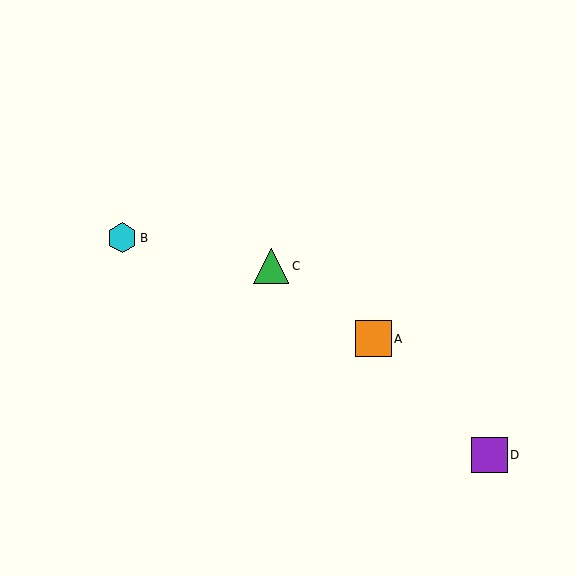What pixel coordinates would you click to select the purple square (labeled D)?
Click at (490, 455) to select the purple square D.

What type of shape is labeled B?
Shape B is a cyan hexagon.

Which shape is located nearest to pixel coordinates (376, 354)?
The orange square (labeled A) at (374, 339) is nearest to that location.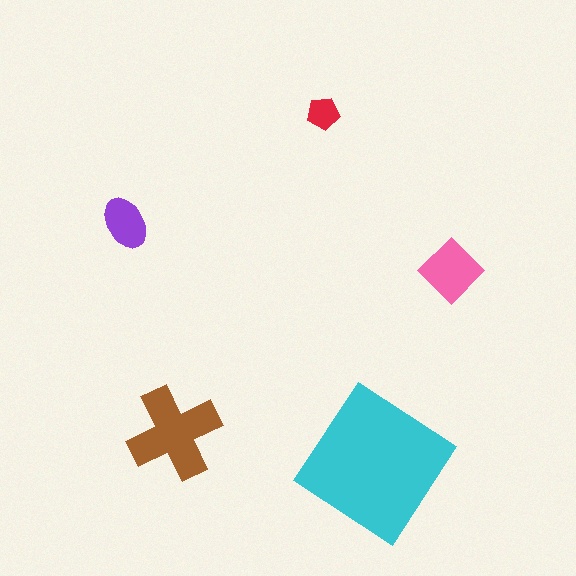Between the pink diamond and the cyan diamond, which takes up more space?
The cyan diamond.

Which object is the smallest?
The red pentagon.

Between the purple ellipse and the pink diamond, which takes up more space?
The pink diamond.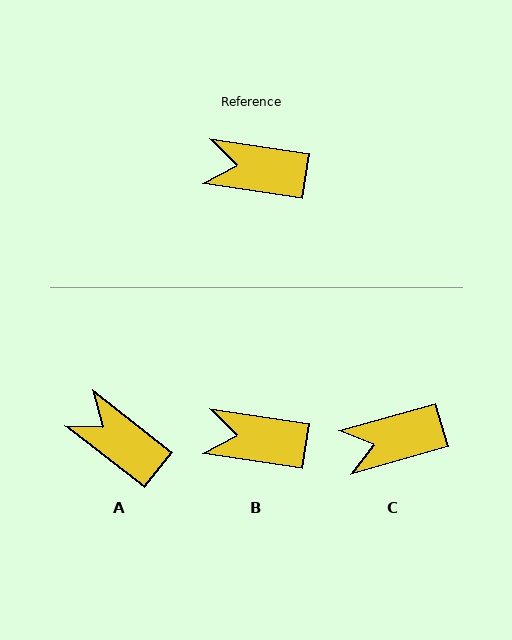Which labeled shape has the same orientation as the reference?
B.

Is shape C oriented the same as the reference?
No, it is off by about 25 degrees.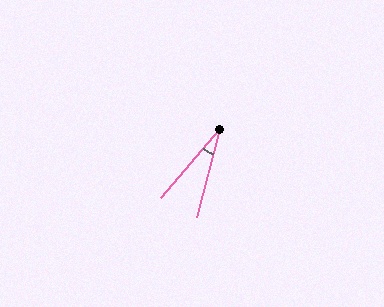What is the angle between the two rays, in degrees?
Approximately 25 degrees.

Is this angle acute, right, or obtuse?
It is acute.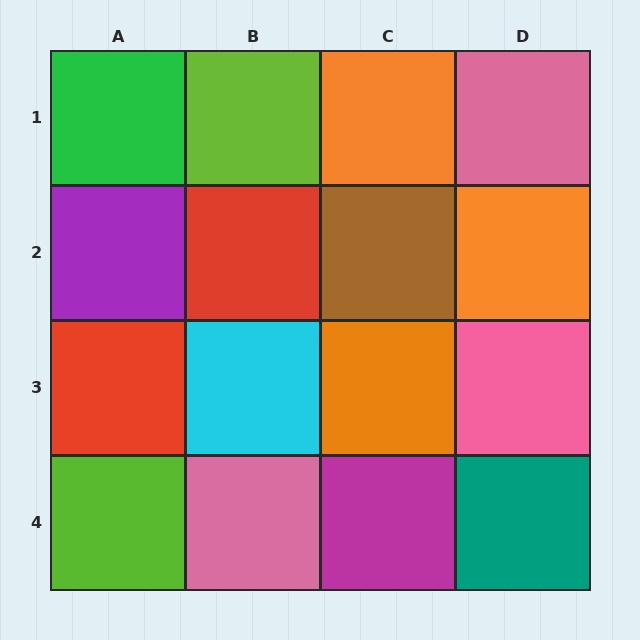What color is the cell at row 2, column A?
Purple.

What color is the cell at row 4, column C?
Magenta.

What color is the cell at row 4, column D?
Teal.